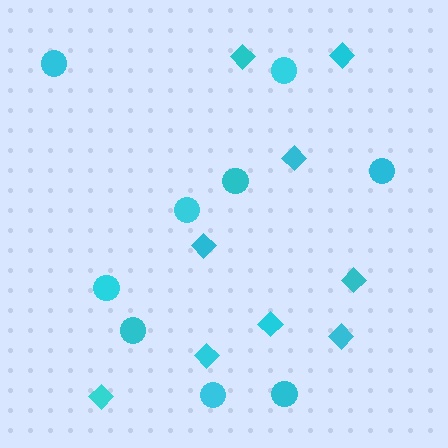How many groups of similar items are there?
There are 2 groups: one group of circles (9) and one group of diamonds (9).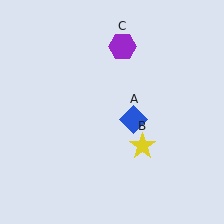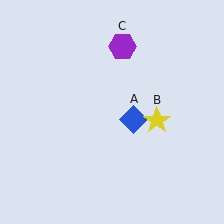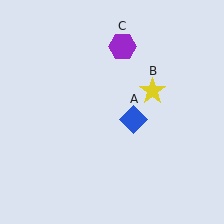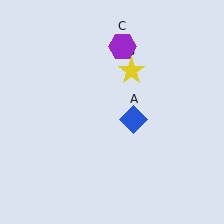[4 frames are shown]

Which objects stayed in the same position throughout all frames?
Blue diamond (object A) and purple hexagon (object C) remained stationary.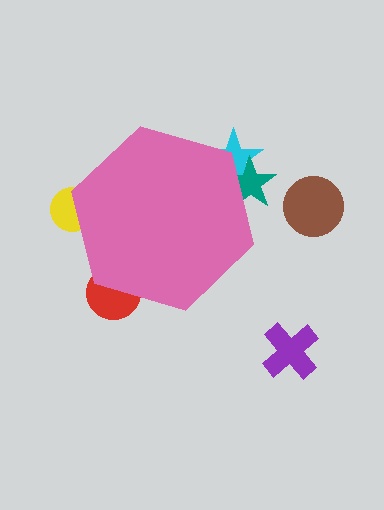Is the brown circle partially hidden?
No, the brown circle is fully visible.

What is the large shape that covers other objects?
A pink hexagon.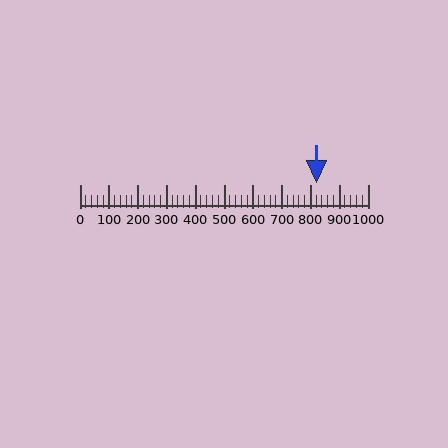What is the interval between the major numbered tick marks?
The major tick marks are spaced 100 units apart.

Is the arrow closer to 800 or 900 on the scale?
The arrow is closer to 800.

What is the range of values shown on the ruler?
The ruler shows values from 0 to 1000.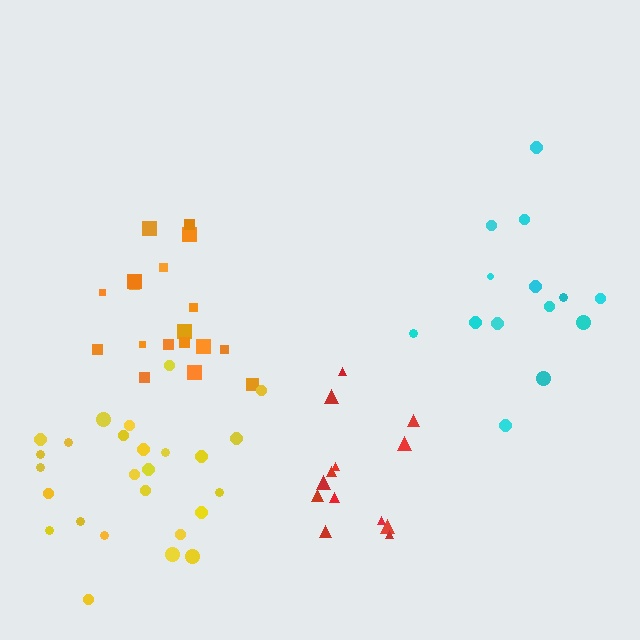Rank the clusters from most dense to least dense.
red, orange, yellow, cyan.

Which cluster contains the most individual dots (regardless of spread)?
Yellow (26).